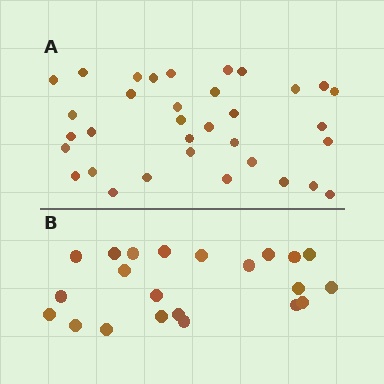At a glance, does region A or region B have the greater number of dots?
Region A (the top region) has more dots.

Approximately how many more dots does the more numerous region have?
Region A has roughly 12 or so more dots than region B.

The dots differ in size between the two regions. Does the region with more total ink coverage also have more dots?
No. Region B has more total ink coverage because its dots are larger, but region A actually contains more individual dots. Total area can be misleading — the number of items is what matters here.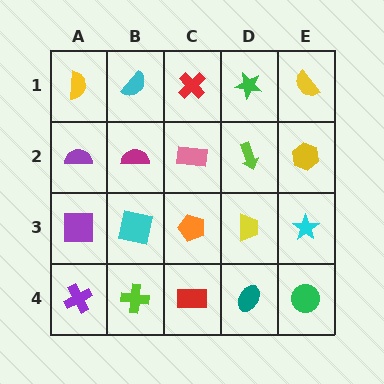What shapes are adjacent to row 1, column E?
A yellow hexagon (row 2, column E), a green star (row 1, column D).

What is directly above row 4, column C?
An orange pentagon.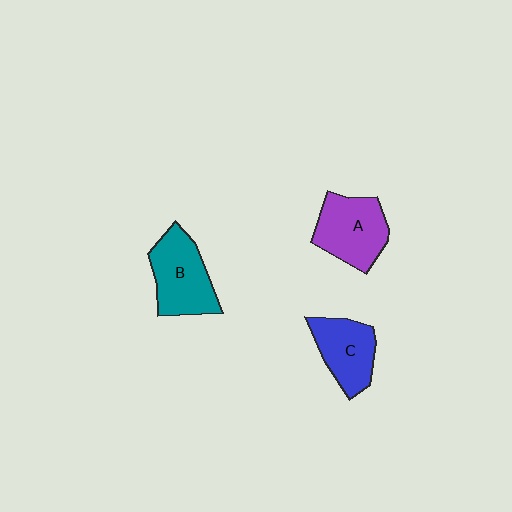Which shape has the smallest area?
Shape C (blue).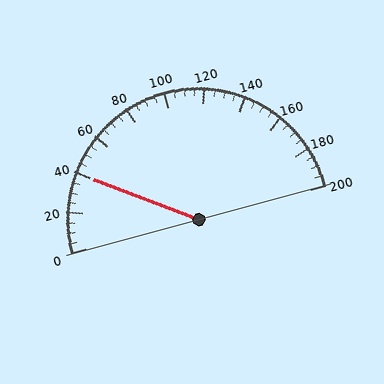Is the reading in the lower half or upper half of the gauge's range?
The reading is in the lower half of the range (0 to 200).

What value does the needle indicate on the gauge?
The needle indicates approximately 40.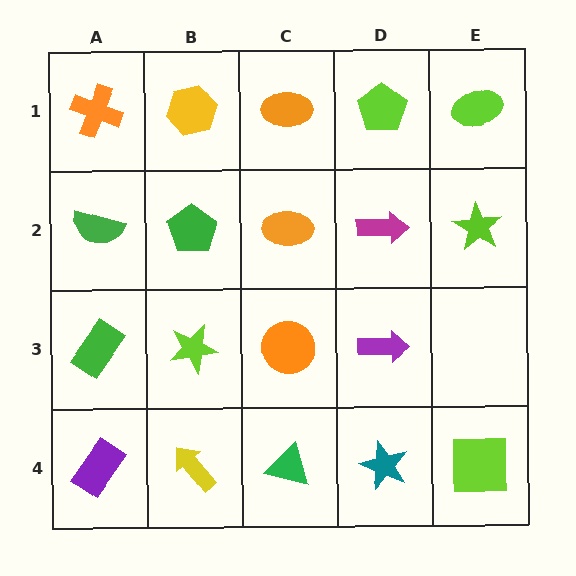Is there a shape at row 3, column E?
No, that cell is empty.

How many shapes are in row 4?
5 shapes.